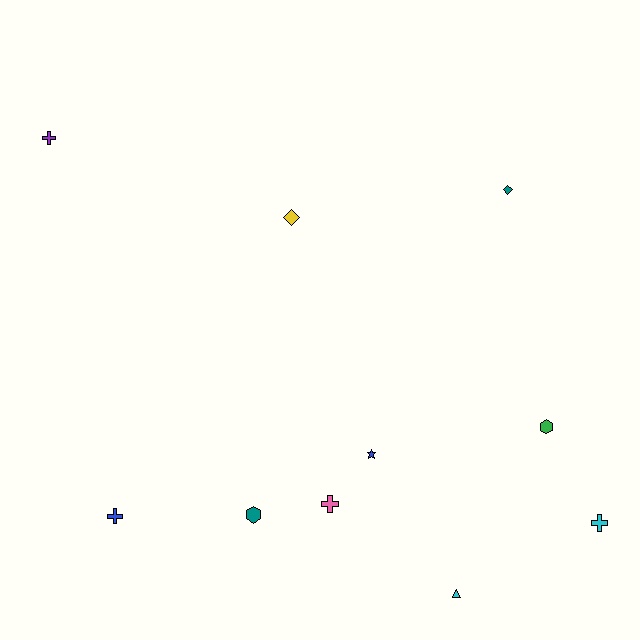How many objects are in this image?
There are 10 objects.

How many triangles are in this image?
There is 1 triangle.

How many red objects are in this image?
There are no red objects.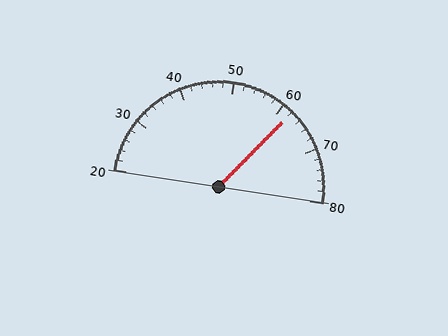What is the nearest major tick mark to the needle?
The nearest major tick mark is 60.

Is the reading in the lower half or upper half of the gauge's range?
The reading is in the upper half of the range (20 to 80).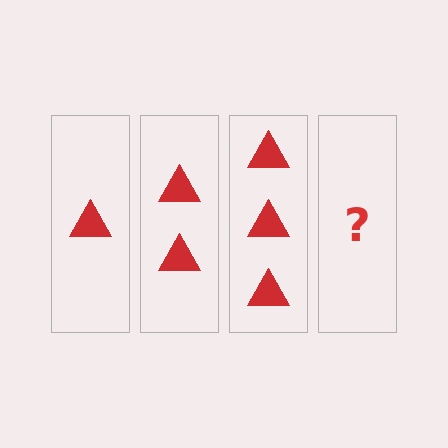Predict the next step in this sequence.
The next step is 4 triangles.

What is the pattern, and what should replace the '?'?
The pattern is that each step adds one more triangle. The '?' should be 4 triangles.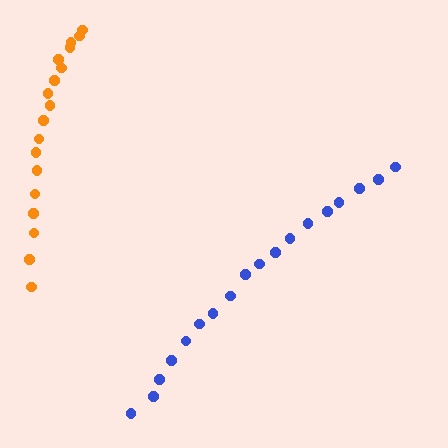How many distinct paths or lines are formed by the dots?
There are 2 distinct paths.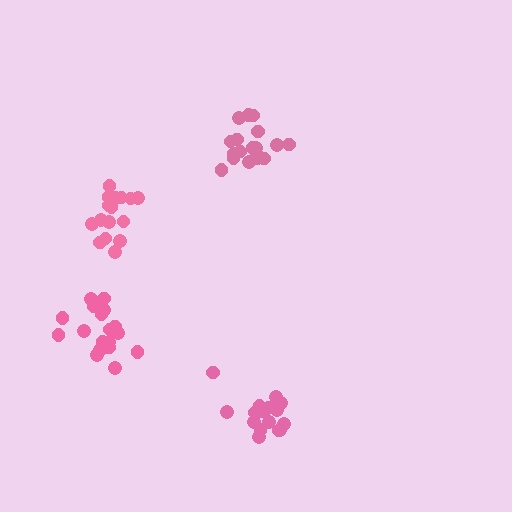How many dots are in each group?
Group 1: 17 dots, Group 2: 16 dots, Group 3: 18 dots, Group 4: 18 dots (69 total).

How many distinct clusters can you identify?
There are 4 distinct clusters.